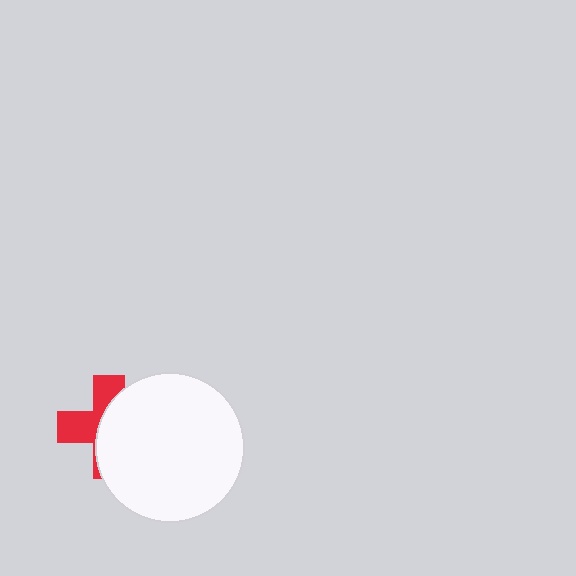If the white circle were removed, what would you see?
You would see the complete red cross.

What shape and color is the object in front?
The object in front is a white circle.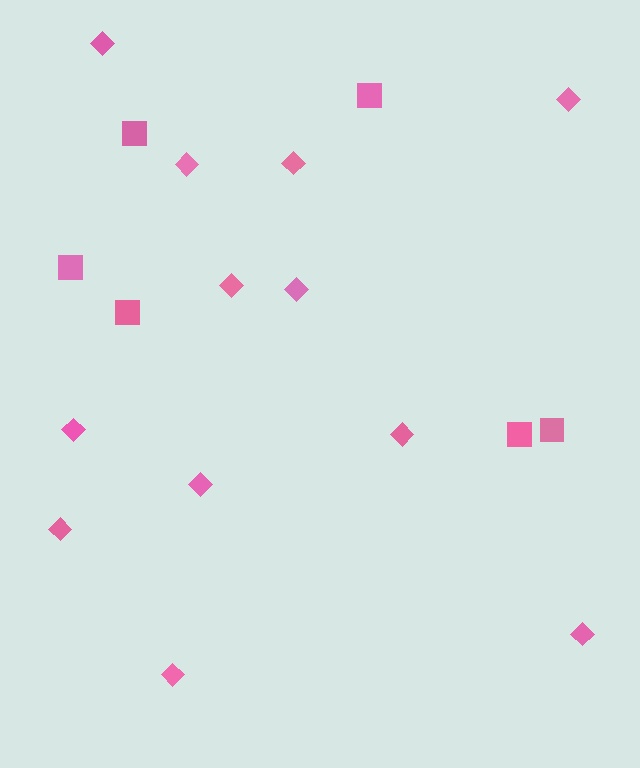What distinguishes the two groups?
There are 2 groups: one group of diamonds (12) and one group of squares (6).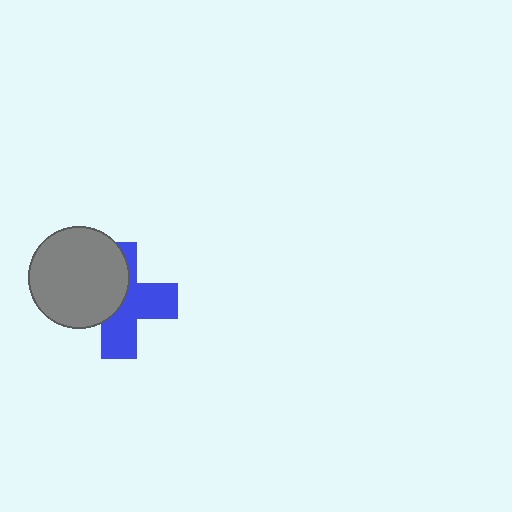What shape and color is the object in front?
The object in front is a gray circle.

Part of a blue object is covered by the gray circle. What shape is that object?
It is a cross.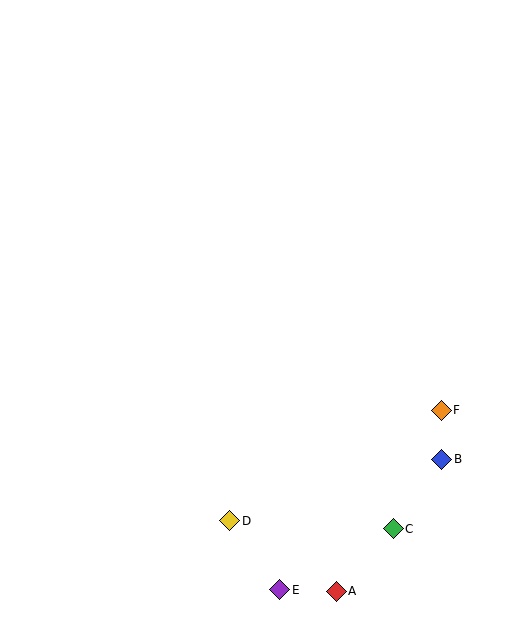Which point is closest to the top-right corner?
Point F is closest to the top-right corner.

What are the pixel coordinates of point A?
Point A is at (336, 591).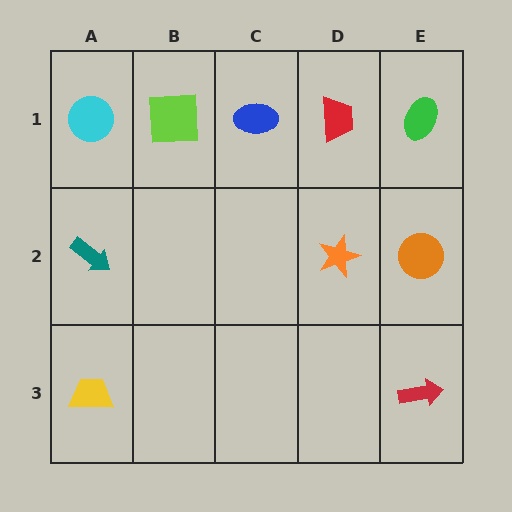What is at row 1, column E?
A green ellipse.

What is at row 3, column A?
A yellow trapezoid.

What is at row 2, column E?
An orange circle.